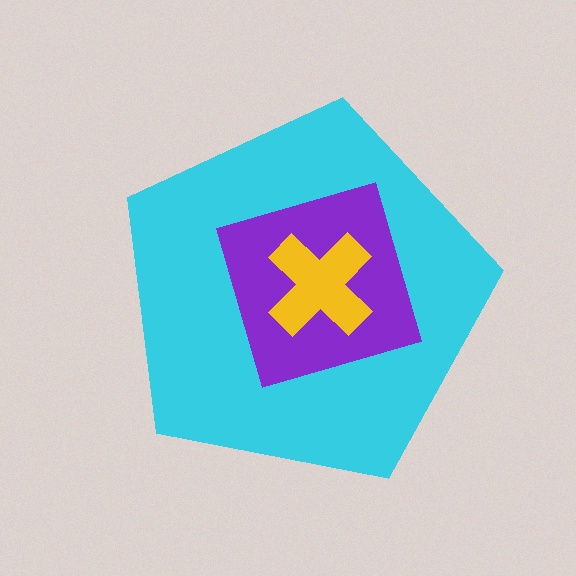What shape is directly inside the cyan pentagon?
The purple diamond.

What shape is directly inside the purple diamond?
The yellow cross.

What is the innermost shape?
The yellow cross.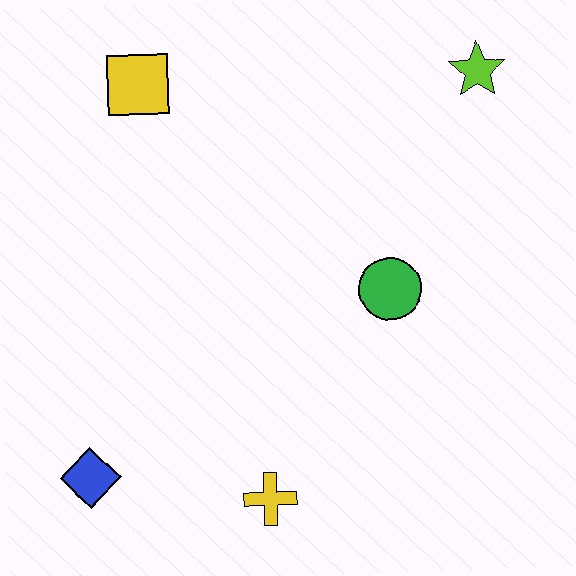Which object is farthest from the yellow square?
The yellow cross is farthest from the yellow square.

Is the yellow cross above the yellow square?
No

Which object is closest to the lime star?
The green circle is closest to the lime star.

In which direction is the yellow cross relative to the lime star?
The yellow cross is below the lime star.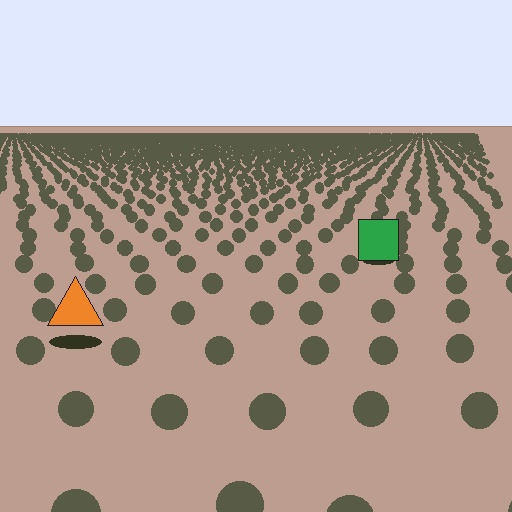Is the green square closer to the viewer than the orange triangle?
No. The orange triangle is closer — you can tell from the texture gradient: the ground texture is coarser near it.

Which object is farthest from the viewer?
The green square is farthest from the viewer. It appears smaller and the ground texture around it is denser.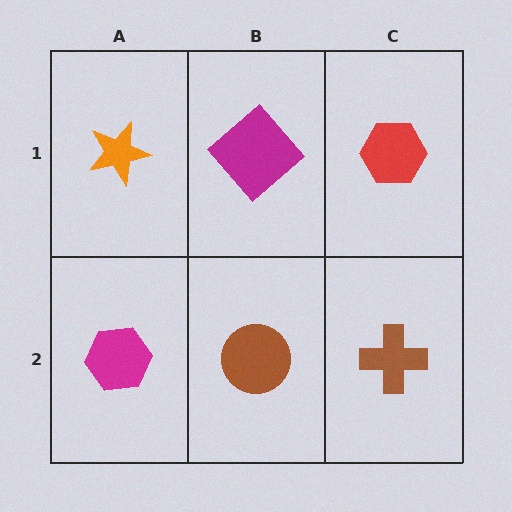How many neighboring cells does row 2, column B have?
3.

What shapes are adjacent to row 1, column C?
A brown cross (row 2, column C), a magenta diamond (row 1, column B).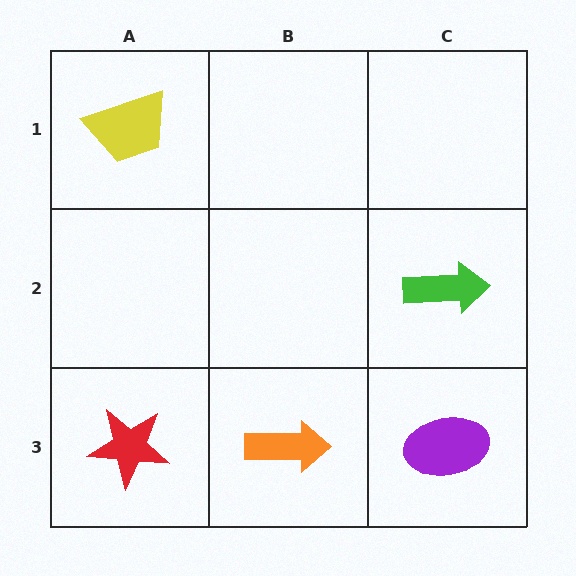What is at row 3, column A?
A red star.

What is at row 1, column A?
A yellow trapezoid.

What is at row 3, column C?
A purple ellipse.